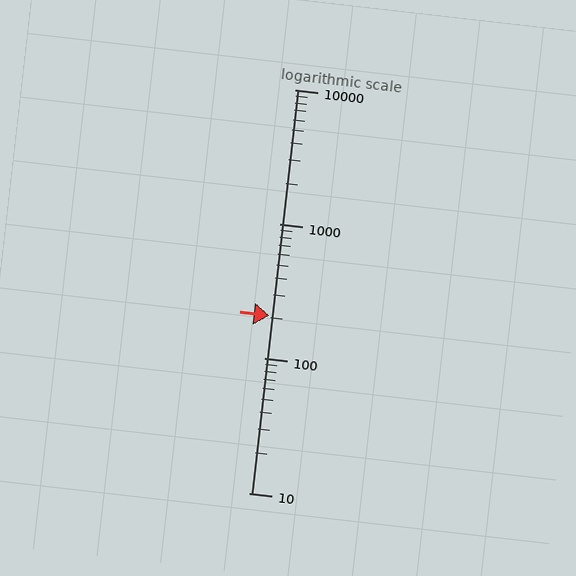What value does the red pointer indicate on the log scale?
The pointer indicates approximately 210.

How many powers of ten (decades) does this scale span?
The scale spans 3 decades, from 10 to 10000.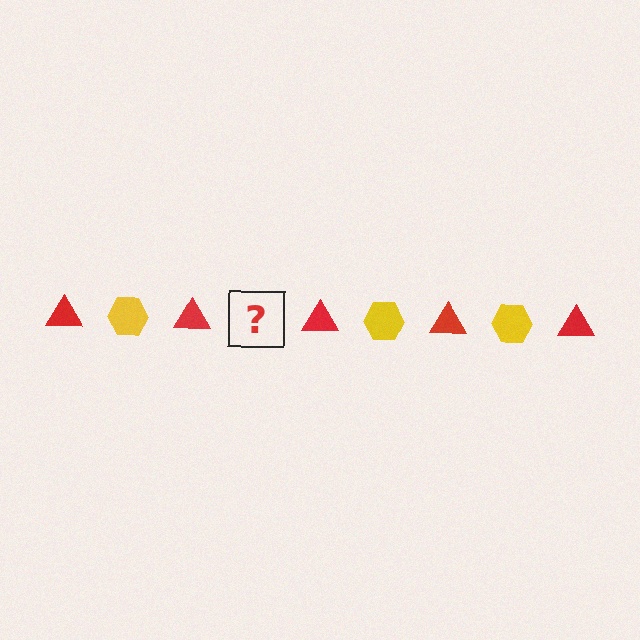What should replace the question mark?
The question mark should be replaced with a yellow hexagon.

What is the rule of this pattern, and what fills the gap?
The rule is that the pattern alternates between red triangle and yellow hexagon. The gap should be filled with a yellow hexagon.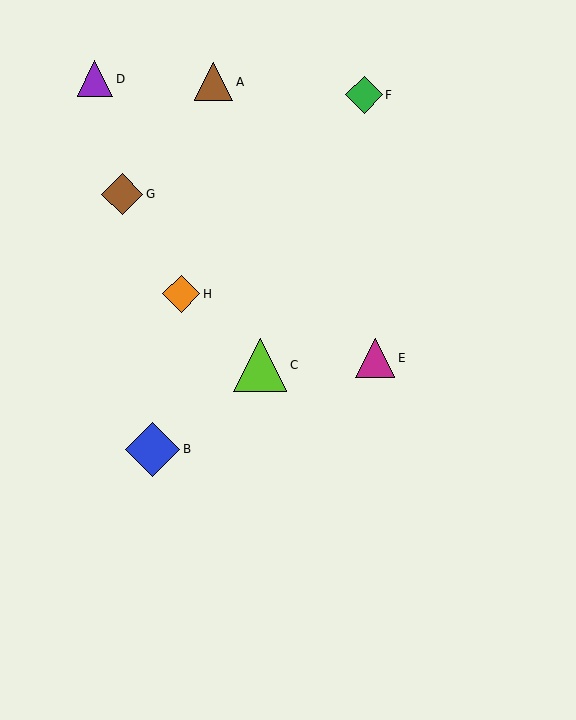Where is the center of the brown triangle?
The center of the brown triangle is at (214, 82).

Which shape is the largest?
The blue diamond (labeled B) is the largest.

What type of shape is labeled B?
Shape B is a blue diamond.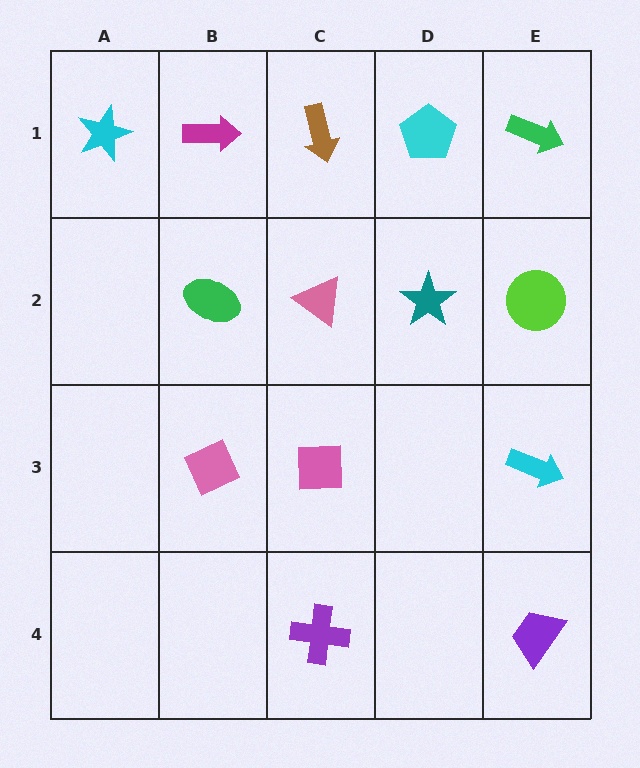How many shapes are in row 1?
5 shapes.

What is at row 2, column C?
A pink triangle.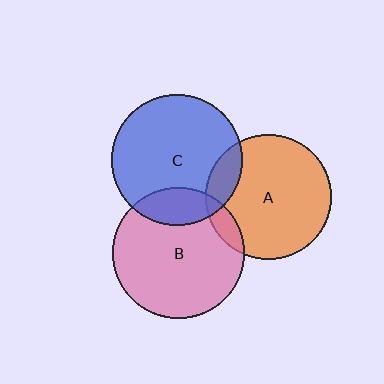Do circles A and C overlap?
Yes.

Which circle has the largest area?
Circle B (pink).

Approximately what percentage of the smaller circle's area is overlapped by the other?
Approximately 15%.